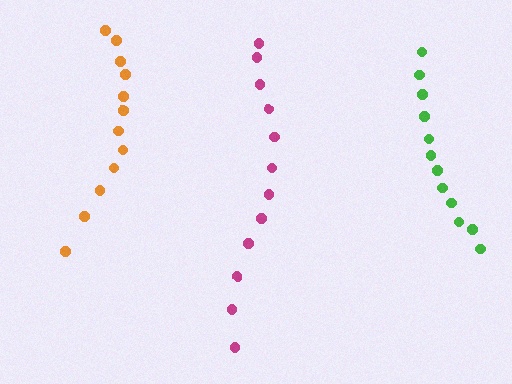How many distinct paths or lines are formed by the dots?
There are 3 distinct paths.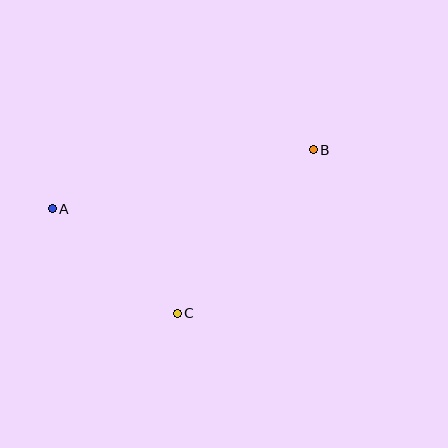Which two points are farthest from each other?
Points A and B are farthest from each other.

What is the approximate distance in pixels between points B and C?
The distance between B and C is approximately 213 pixels.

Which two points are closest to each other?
Points A and C are closest to each other.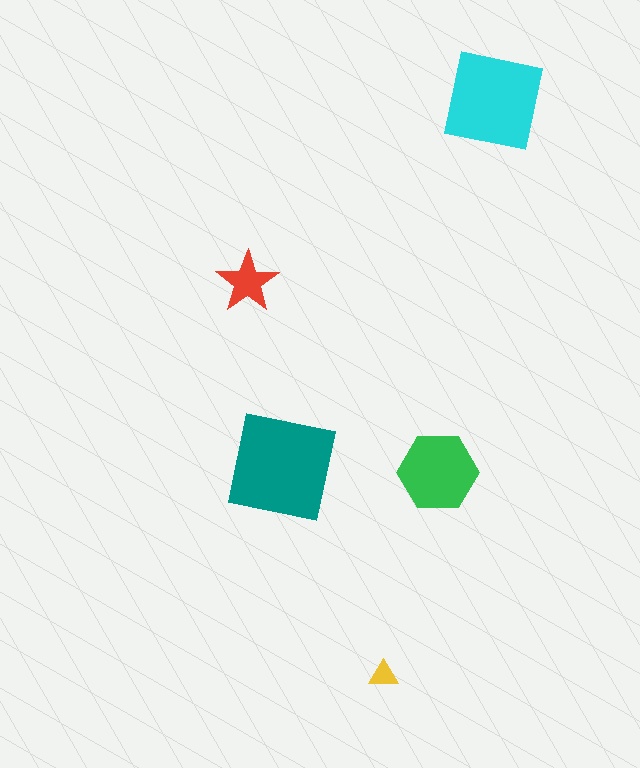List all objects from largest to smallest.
The teal square, the cyan square, the green hexagon, the red star, the yellow triangle.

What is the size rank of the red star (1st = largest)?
4th.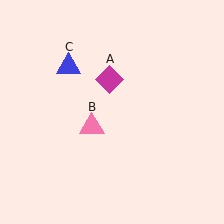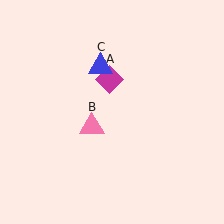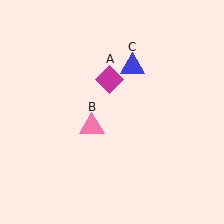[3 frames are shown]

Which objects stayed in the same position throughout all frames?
Magenta diamond (object A) and pink triangle (object B) remained stationary.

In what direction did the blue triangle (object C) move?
The blue triangle (object C) moved right.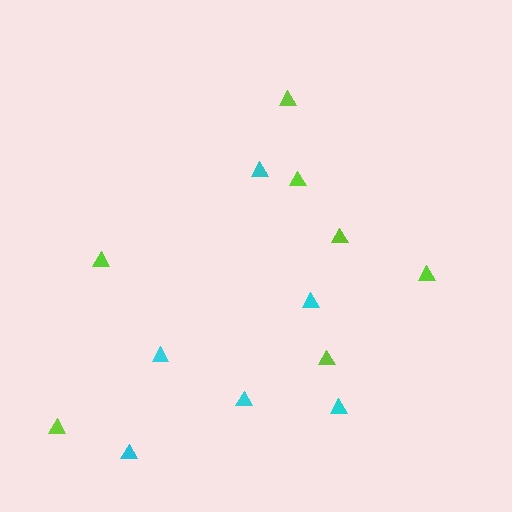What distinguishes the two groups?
There are 2 groups: one group of lime triangles (7) and one group of cyan triangles (6).